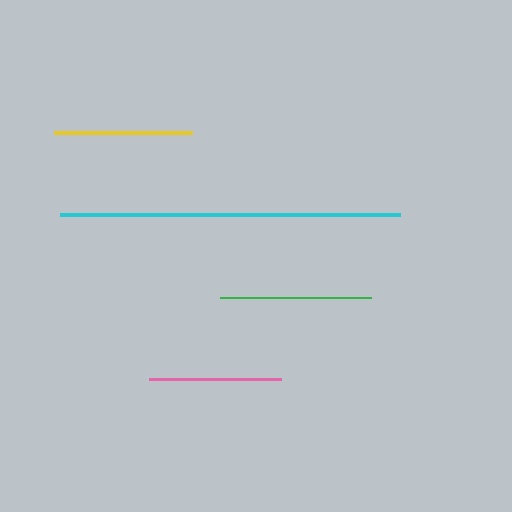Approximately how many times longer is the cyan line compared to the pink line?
The cyan line is approximately 2.6 times the length of the pink line.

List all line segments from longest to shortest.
From longest to shortest: cyan, green, yellow, pink.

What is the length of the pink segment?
The pink segment is approximately 132 pixels long.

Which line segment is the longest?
The cyan line is the longest at approximately 341 pixels.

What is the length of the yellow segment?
The yellow segment is approximately 138 pixels long.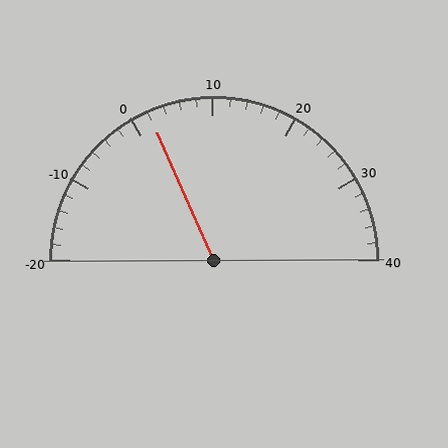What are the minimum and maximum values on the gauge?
The gauge ranges from -20 to 40.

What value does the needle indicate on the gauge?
The needle indicates approximately 2.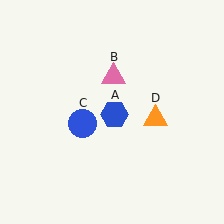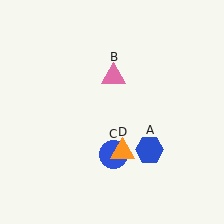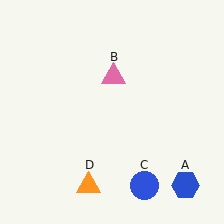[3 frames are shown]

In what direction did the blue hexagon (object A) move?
The blue hexagon (object A) moved down and to the right.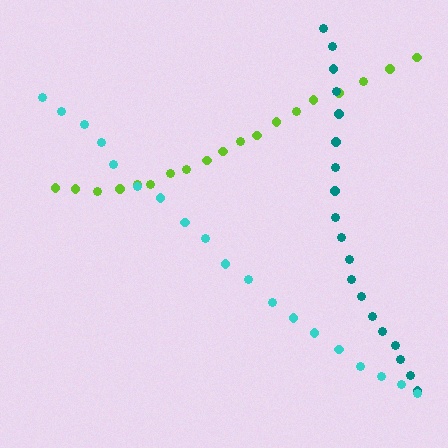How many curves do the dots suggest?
There are 3 distinct paths.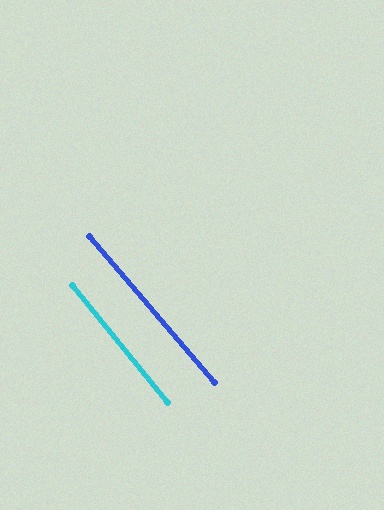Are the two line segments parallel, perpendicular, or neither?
Parallel — their directions differ by only 1.4°.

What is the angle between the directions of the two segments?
Approximately 1 degree.